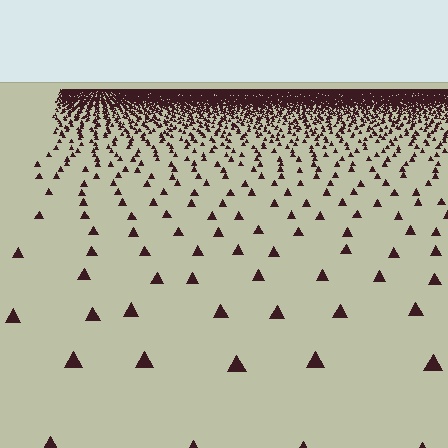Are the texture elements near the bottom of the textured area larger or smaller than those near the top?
Larger. Near the bottom, elements are closer to the viewer and appear at a bigger on-screen size.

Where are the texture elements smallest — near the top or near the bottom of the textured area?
Near the top.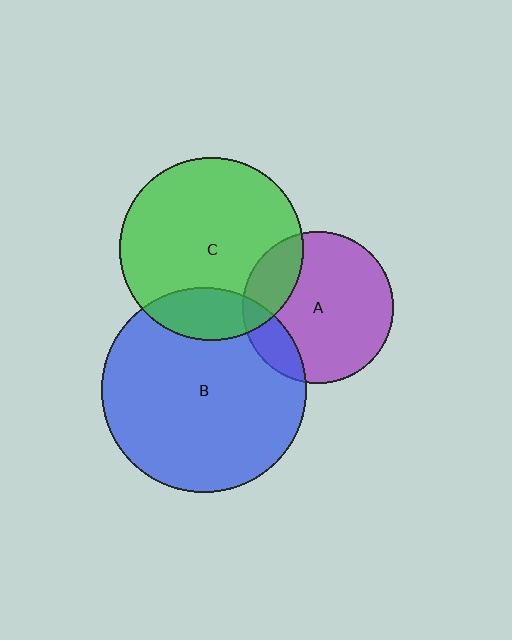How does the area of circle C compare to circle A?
Approximately 1.5 times.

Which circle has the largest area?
Circle B (blue).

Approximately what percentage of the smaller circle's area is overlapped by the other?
Approximately 15%.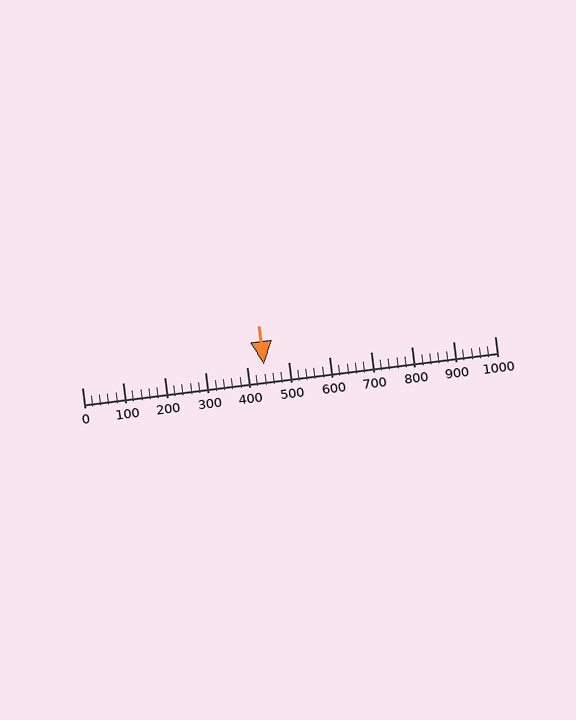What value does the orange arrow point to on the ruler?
The orange arrow points to approximately 440.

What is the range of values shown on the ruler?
The ruler shows values from 0 to 1000.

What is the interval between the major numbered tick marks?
The major tick marks are spaced 100 units apart.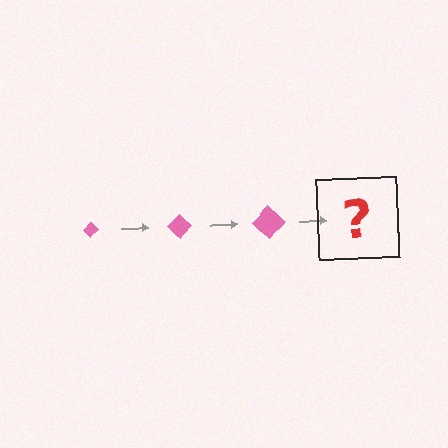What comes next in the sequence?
The next element should be a pink diamond, larger than the previous one.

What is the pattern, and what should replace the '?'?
The pattern is that the diamond gets progressively larger each step. The '?' should be a pink diamond, larger than the previous one.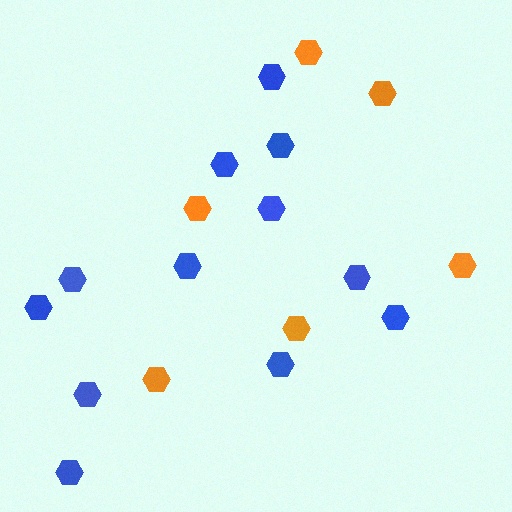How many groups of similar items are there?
There are 2 groups: one group of orange hexagons (6) and one group of blue hexagons (12).